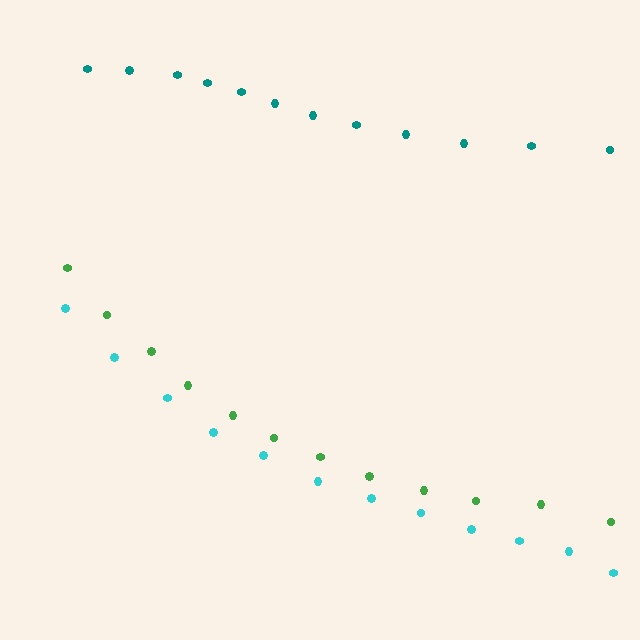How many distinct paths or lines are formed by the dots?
There are 3 distinct paths.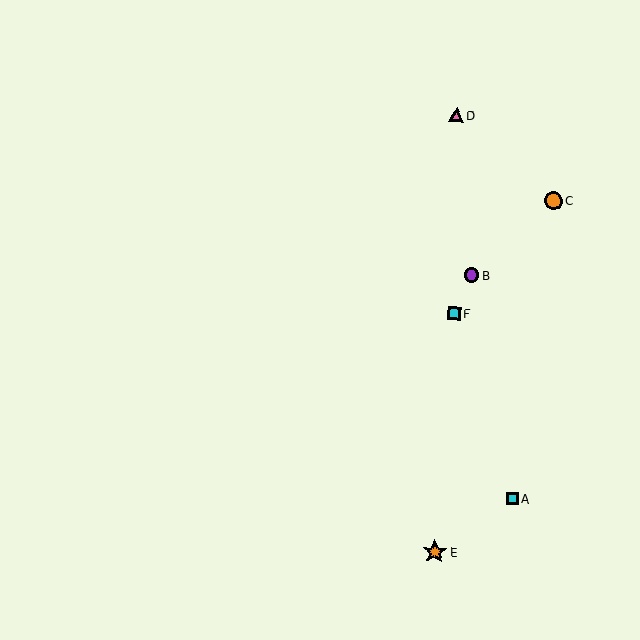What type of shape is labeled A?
Shape A is a cyan square.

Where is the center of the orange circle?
The center of the orange circle is at (554, 201).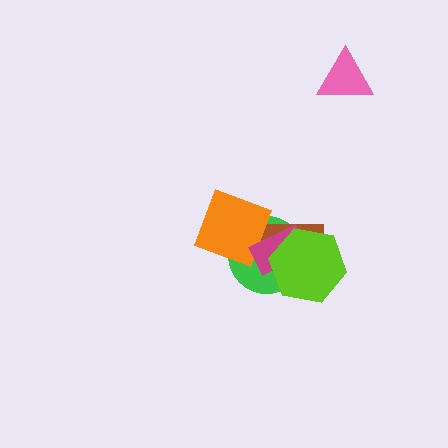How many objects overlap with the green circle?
4 objects overlap with the green circle.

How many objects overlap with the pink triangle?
0 objects overlap with the pink triangle.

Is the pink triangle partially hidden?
No, no other shape covers it.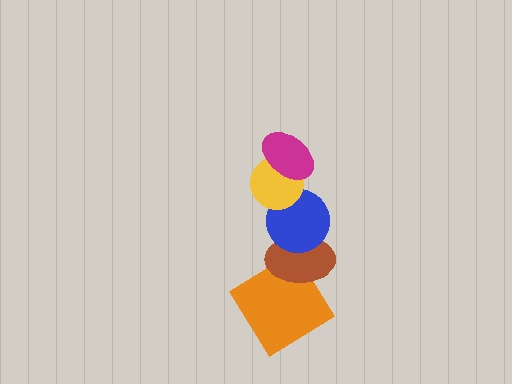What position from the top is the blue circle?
The blue circle is 3rd from the top.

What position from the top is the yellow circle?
The yellow circle is 2nd from the top.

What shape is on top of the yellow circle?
The magenta ellipse is on top of the yellow circle.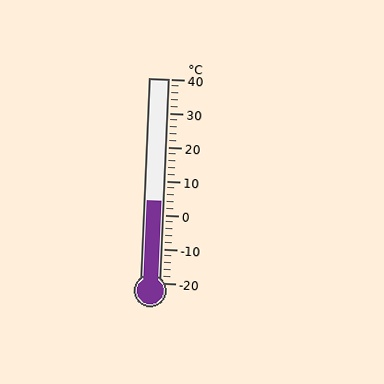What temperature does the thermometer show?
The thermometer shows approximately 4°C.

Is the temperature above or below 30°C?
The temperature is below 30°C.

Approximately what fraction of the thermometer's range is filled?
The thermometer is filled to approximately 40% of its range.